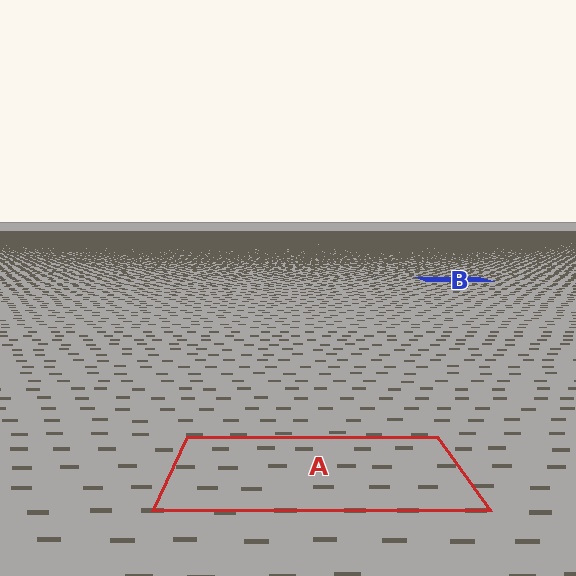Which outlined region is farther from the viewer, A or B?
Region B is farther from the viewer — the texture elements inside it appear smaller and more densely packed.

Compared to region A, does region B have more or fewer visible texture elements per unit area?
Region B has more texture elements per unit area — they are packed more densely because it is farther away.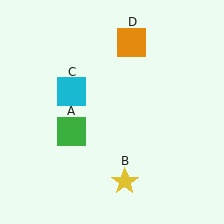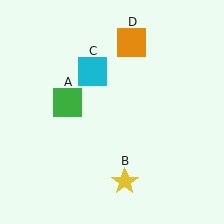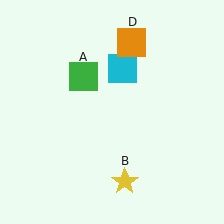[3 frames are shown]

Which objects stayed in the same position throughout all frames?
Yellow star (object B) and orange square (object D) remained stationary.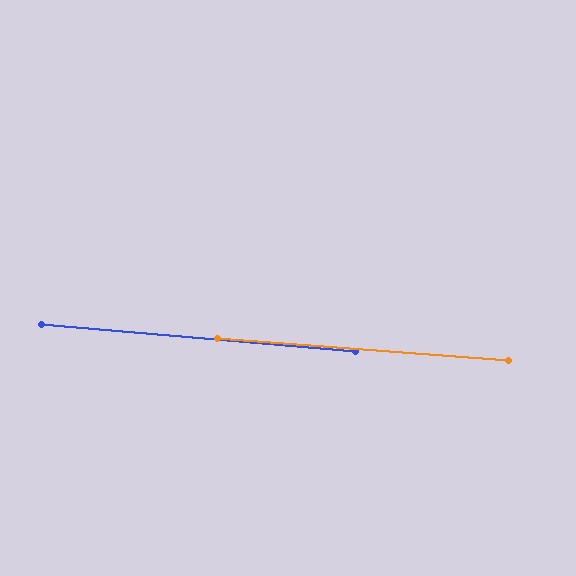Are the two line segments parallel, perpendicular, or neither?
Parallel — their directions differ by only 0.7°.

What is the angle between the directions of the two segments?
Approximately 1 degree.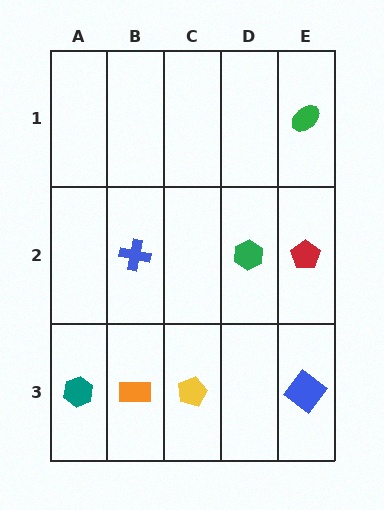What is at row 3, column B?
An orange rectangle.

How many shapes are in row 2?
3 shapes.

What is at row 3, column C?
A yellow pentagon.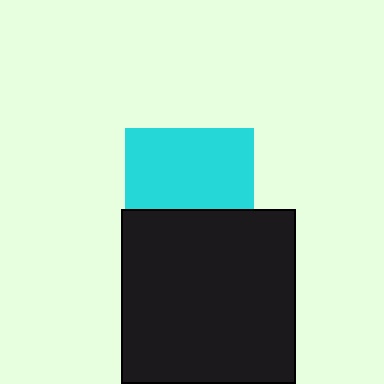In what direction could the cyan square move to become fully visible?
The cyan square could move up. That would shift it out from behind the black square entirely.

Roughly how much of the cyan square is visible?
About half of it is visible (roughly 63%).